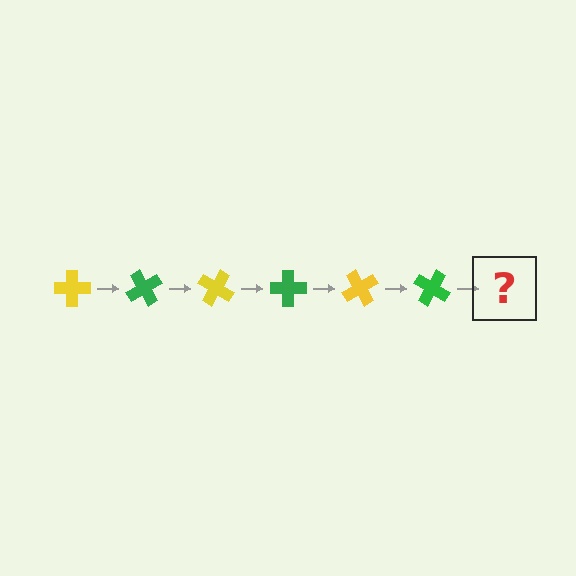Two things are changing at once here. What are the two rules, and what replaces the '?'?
The two rules are that it rotates 60 degrees each step and the color cycles through yellow and green. The '?' should be a yellow cross, rotated 360 degrees from the start.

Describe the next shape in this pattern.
It should be a yellow cross, rotated 360 degrees from the start.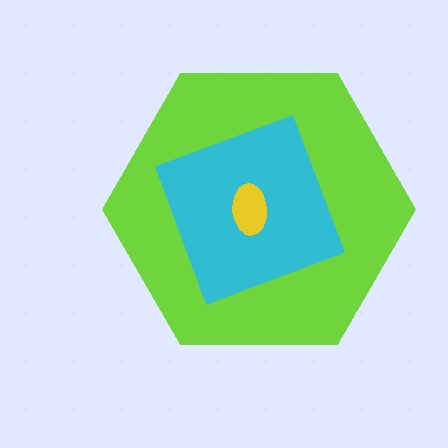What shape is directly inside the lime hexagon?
The cyan diamond.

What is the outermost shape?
The lime hexagon.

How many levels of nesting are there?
3.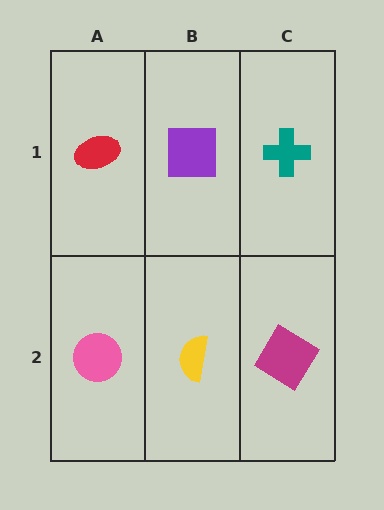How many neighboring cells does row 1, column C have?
2.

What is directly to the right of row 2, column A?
A yellow semicircle.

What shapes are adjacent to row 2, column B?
A purple square (row 1, column B), a pink circle (row 2, column A), a magenta diamond (row 2, column C).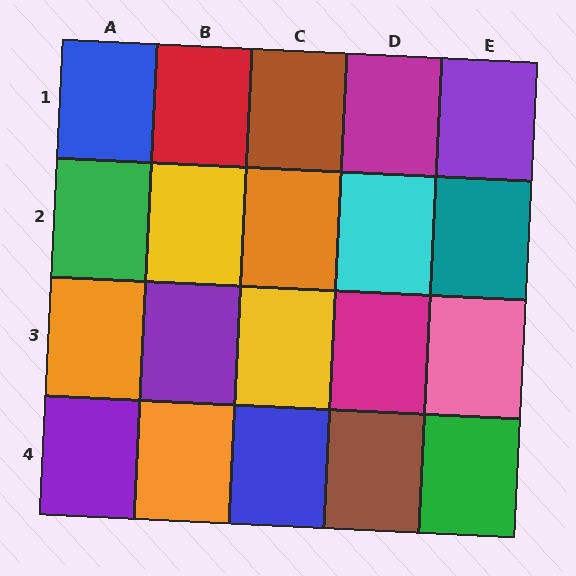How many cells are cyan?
1 cell is cyan.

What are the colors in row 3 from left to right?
Orange, purple, yellow, magenta, pink.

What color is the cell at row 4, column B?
Orange.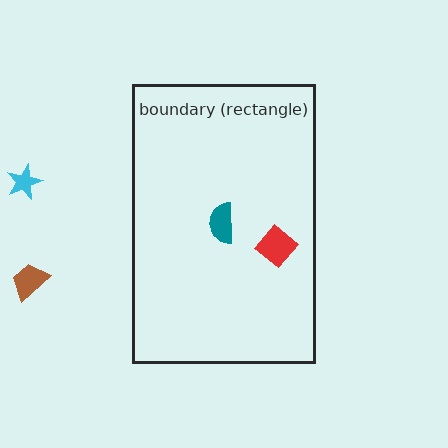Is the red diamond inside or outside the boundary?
Inside.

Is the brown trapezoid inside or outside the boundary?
Outside.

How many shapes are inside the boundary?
2 inside, 2 outside.